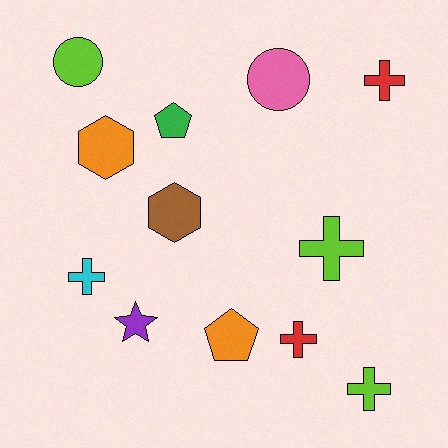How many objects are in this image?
There are 12 objects.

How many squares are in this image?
There are no squares.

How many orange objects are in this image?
There are 2 orange objects.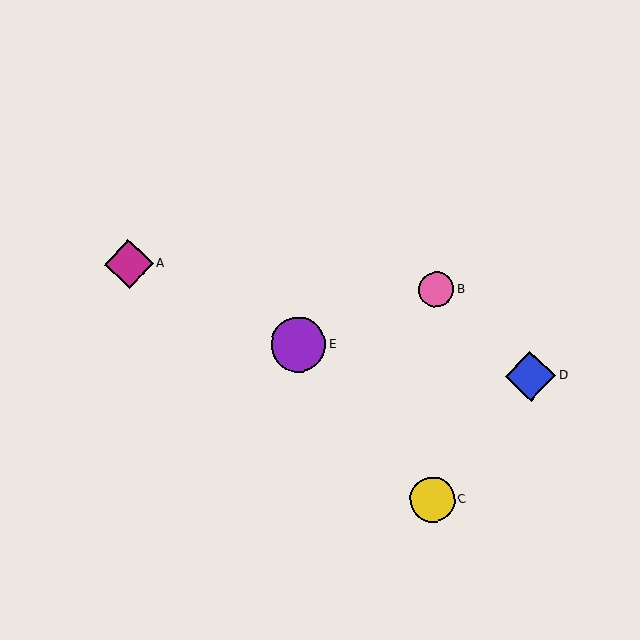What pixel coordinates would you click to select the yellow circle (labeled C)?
Click at (433, 500) to select the yellow circle C.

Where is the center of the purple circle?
The center of the purple circle is at (298, 345).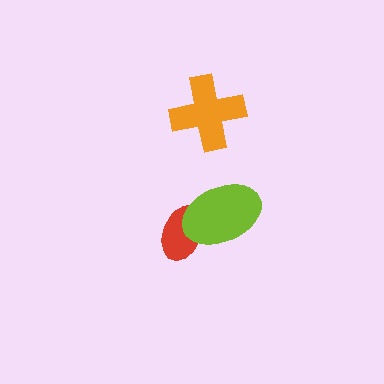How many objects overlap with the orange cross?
0 objects overlap with the orange cross.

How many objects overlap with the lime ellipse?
1 object overlaps with the lime ellipse.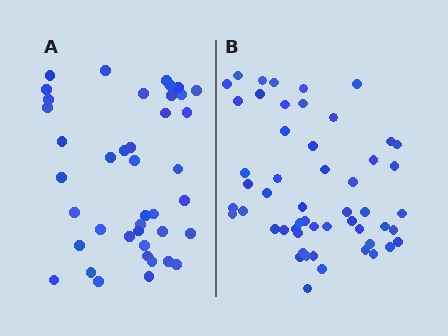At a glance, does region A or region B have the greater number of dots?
Region B (the right region) has more dots.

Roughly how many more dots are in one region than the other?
Region B has roughly 12 or so more dots than region A.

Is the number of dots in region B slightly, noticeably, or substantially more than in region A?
Region B has noticeably more, but not dramatically so. The ratio is roughly 1.3 to 1.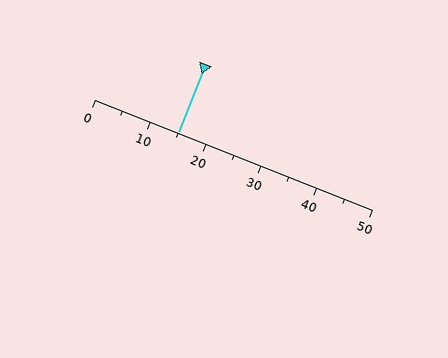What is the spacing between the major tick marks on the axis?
The major ticks are spaced 10 apart.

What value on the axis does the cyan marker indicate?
The marker indicates approximately 15.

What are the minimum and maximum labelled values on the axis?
The axis runs from 0 to 50.